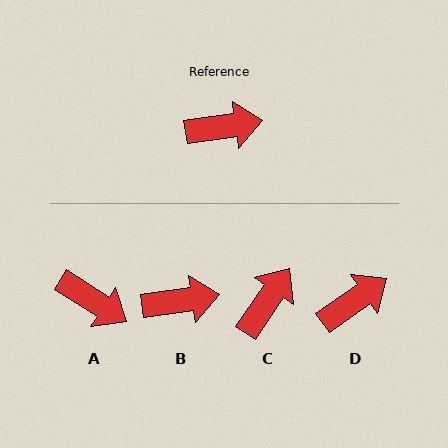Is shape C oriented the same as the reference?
No, it is off by about 47 degrees.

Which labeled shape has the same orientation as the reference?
B.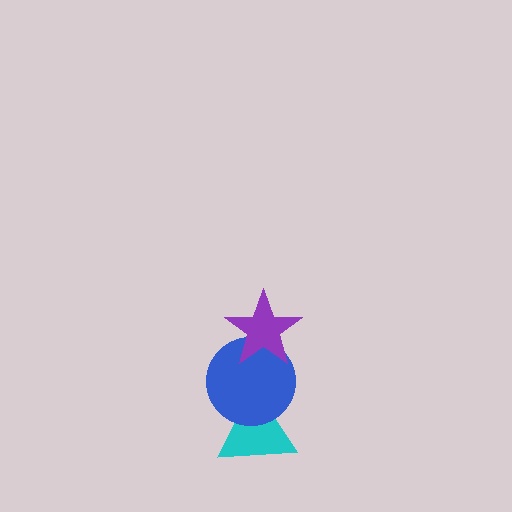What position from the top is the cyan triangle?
The cyan triangle is 3rd from the top.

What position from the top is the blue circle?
The blue circle is 2nd from the top.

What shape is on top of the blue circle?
The purple star is on top of the blue circle.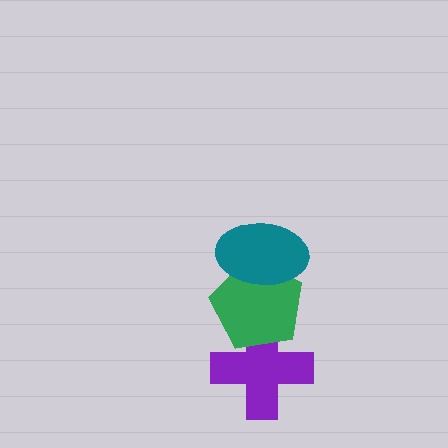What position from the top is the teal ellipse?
The teal ellipse is 1st from the top.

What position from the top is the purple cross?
The purple cross is 3rd from the top.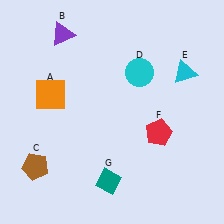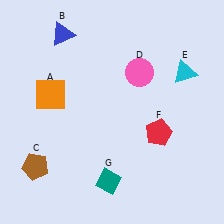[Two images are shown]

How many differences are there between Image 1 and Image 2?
There are 2 differences between the two images.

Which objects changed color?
B changed from purple to blue. D changed from cyan to pink.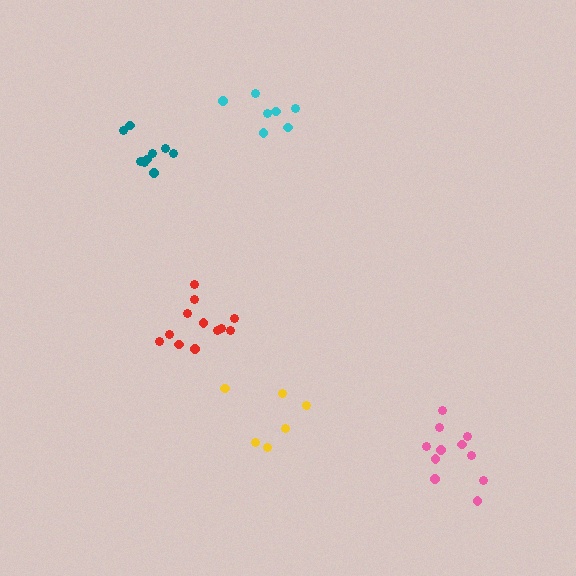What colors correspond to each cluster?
The clusters are colored: red, teal, cyan, yellow, pink.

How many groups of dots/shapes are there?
There are 5 groups.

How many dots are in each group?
Group 1: 12 dots, Group 2: 10 dots, Group 3: 7 dots, Group 4: 6 dots, Group 5: 11 dots (46 total).